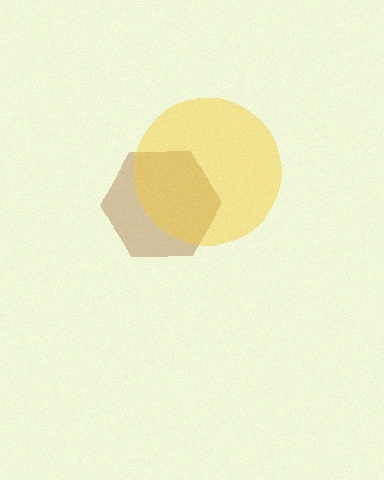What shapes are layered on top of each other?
The layered shapes are: a brown hexagon, a yellow circle.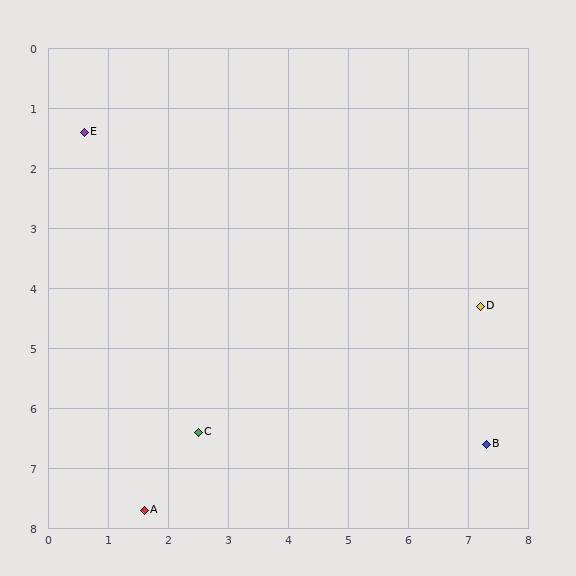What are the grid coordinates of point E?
Point E is at approximately (0.6, 1.4).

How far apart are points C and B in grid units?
Points C and B are about 4.8 grid units apart.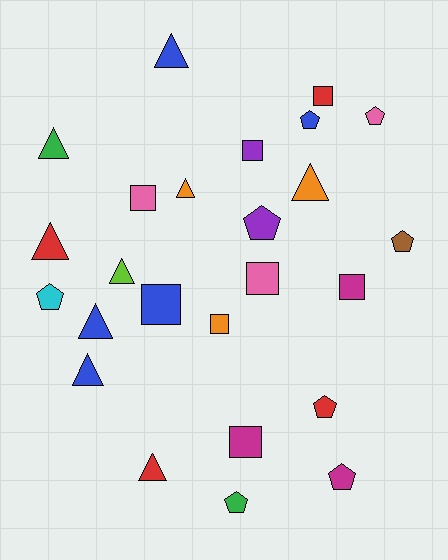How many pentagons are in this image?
There are 8 pentagons.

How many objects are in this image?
There are 25 objects.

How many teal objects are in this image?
There are no teal objects.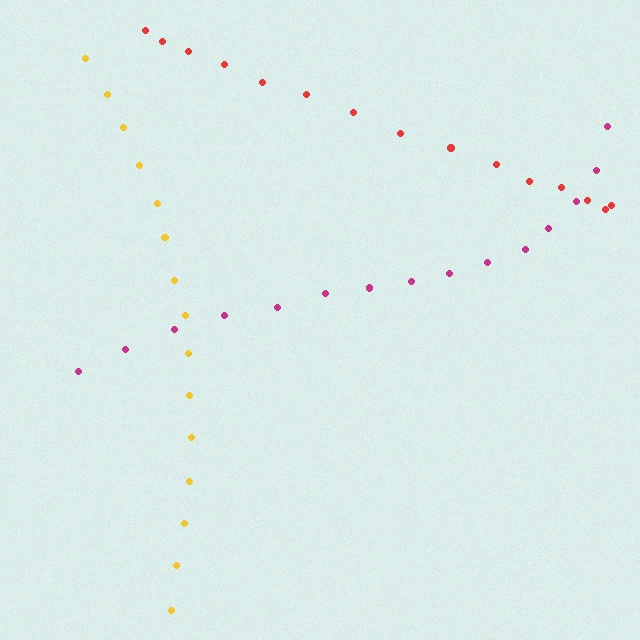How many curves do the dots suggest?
There are 3 distinct paths.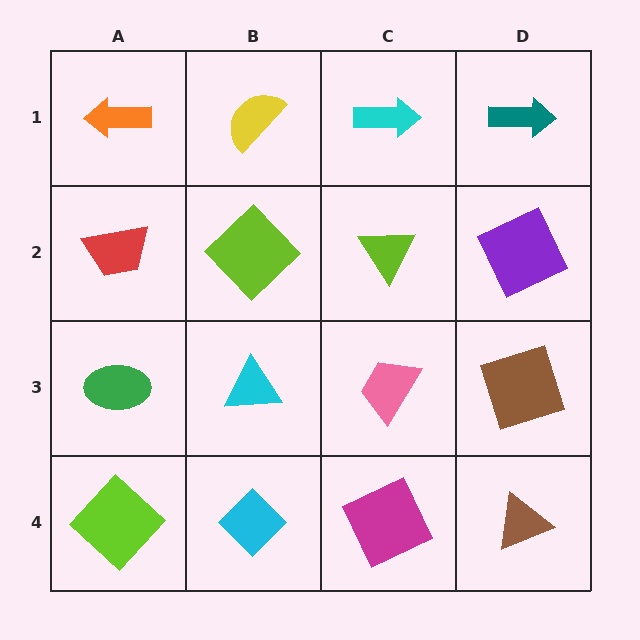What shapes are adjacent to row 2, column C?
A cyan arrow (row 1, column C), a pink trapezoid (row 3, column C), a lime diamond (row 2, column B), a purple square (row 2, column D).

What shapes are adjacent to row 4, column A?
A green ellipse (row 3, column A), a cyan diamond (row 4, column B).